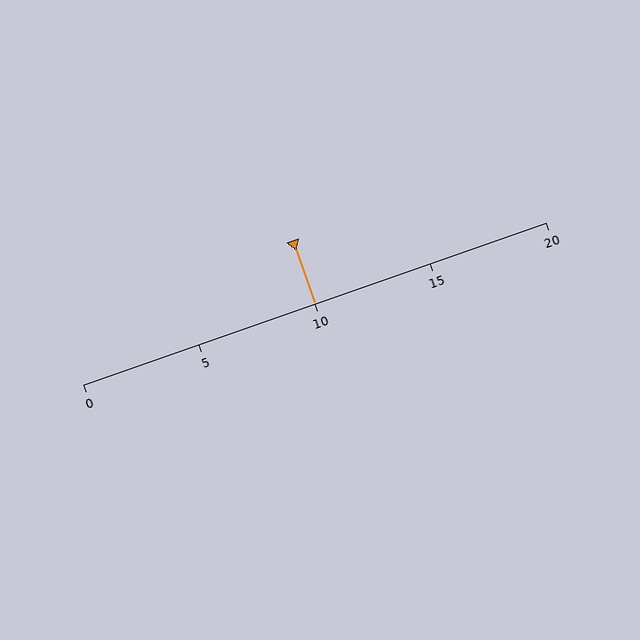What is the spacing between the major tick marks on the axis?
The major ticks are spaced 5 apart.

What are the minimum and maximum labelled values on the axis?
The axis runs from 0 to 20.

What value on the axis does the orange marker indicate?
The marker indicates approximately 10.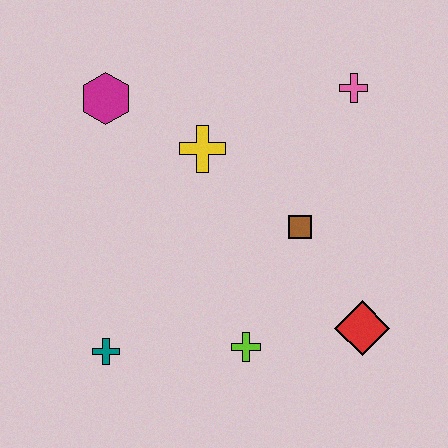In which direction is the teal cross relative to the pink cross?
The teal cross is below the pink cross.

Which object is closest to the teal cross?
The lime cross is closest to the teal cross.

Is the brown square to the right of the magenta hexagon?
Yes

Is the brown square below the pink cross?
Yes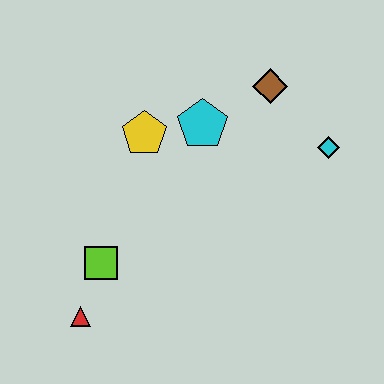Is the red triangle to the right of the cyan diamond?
No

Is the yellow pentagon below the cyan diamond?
No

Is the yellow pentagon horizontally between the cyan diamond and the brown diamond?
No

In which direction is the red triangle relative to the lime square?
The red triangle is below the lime square.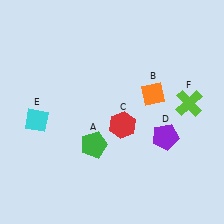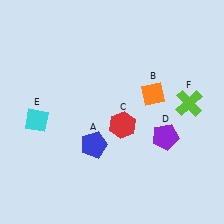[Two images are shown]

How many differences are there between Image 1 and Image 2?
There is 1 difference between the two images.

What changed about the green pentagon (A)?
In Image 1, A is green. In Image 2, it changed to blue.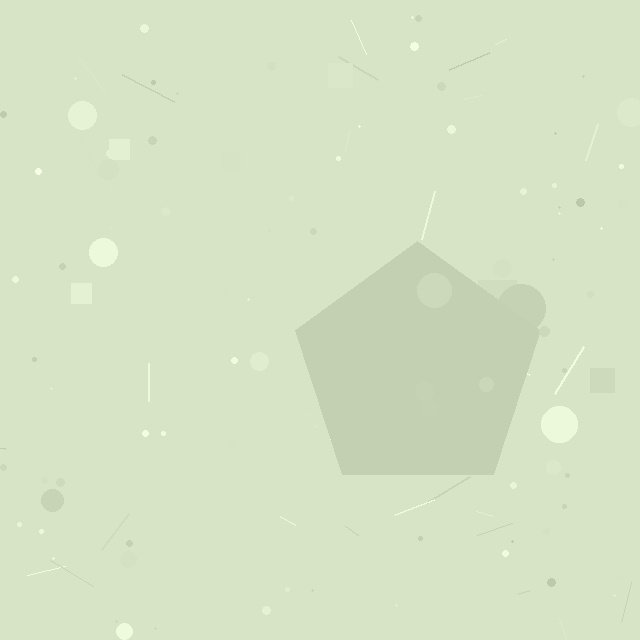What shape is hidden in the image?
A pentagon is hidden in the image.